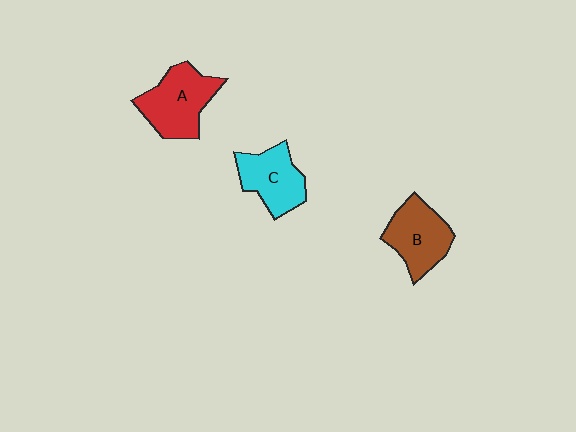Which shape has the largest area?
Shape A (red).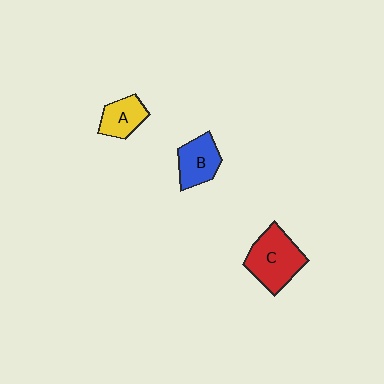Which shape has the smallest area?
Shape A (yellow).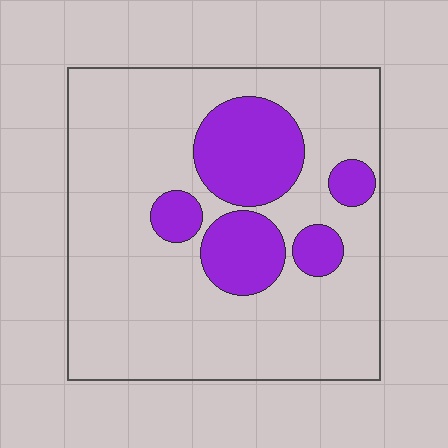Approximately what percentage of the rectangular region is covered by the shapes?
Approximately 20%.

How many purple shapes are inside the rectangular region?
5.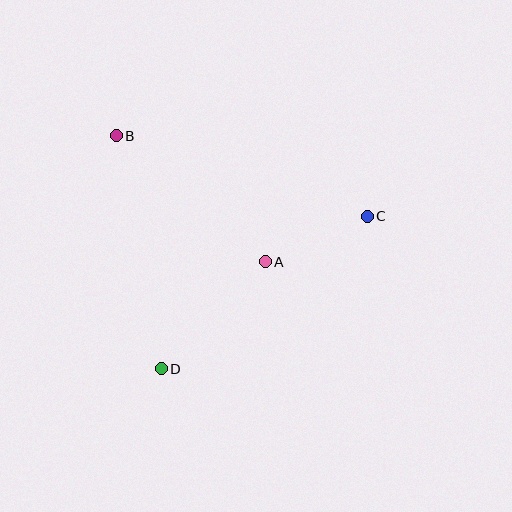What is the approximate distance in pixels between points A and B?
The distance between A and B is approximately 195 pixels.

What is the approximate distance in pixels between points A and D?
The distance between A and D is approximately 149 pixels.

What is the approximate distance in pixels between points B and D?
The distance between B and D is approximately 237 pixels.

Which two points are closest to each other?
Points A and C are closest to each other.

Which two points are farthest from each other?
Points B and C are farthest from each other.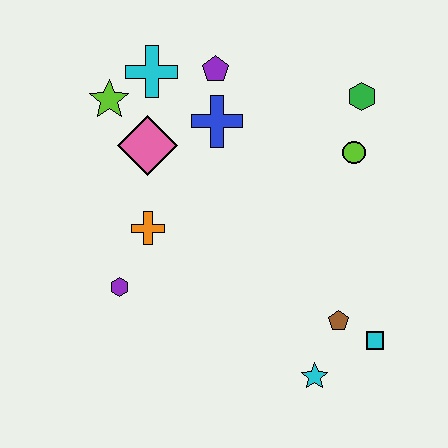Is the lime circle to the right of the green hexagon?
No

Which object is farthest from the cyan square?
The lime star is farthest from the cyan square.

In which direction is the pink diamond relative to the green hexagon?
The pink diamond is to the left of the green hexagon.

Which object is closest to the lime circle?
The green hexagon is closest to the lime circle.